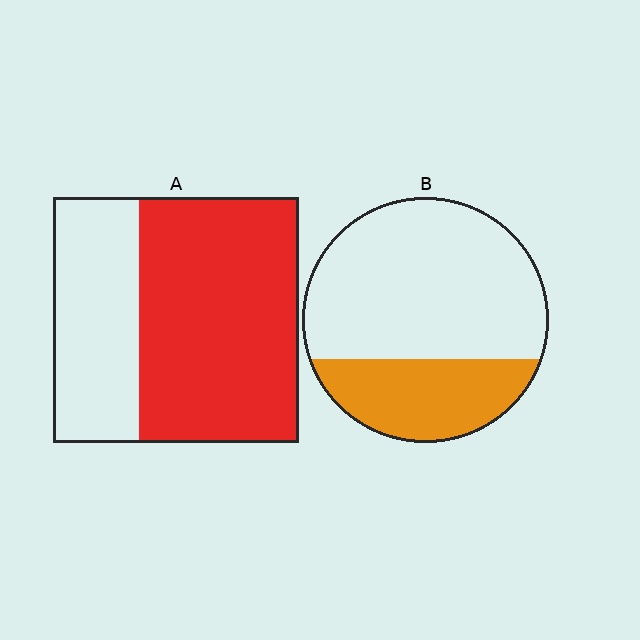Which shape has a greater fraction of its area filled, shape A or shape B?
Shape A.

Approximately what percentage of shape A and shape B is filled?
A is approximately 65% and B is approximately 30%.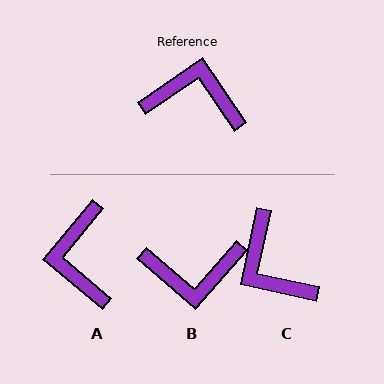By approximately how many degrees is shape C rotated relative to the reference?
Approximately 134 degrees counter-clockwise.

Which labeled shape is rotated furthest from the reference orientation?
B, about 165 degrees away.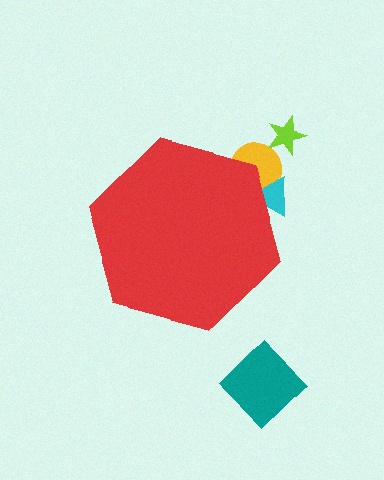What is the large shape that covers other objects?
A red hexagon.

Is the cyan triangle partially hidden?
Yes, the cyan triangle is partially hidden behind the red hexagon.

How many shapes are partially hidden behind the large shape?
2 shapes are partially hidden.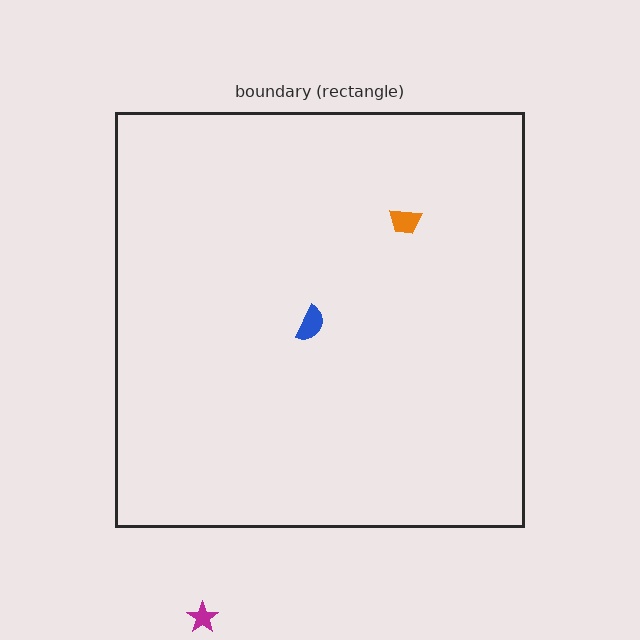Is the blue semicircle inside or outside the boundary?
Inside.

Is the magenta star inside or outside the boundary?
Outside.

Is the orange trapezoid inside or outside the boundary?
Inside.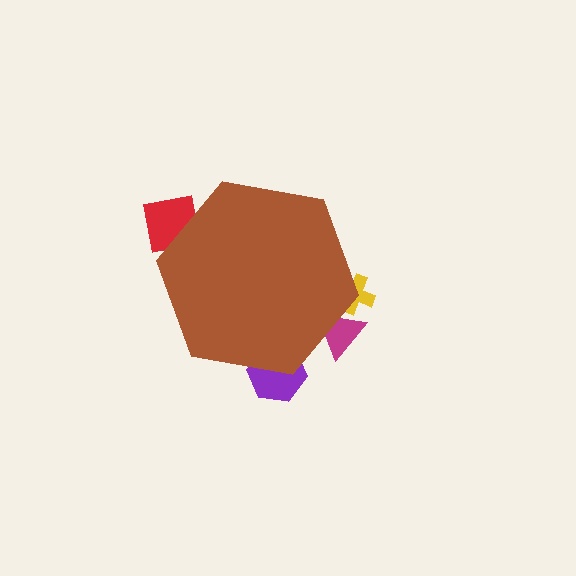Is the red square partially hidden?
Yes, the red square is partially hidden behind the brown hexagon.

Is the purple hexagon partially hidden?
Yes, the purple hexagon is partially hidden behind the brown hexagon.